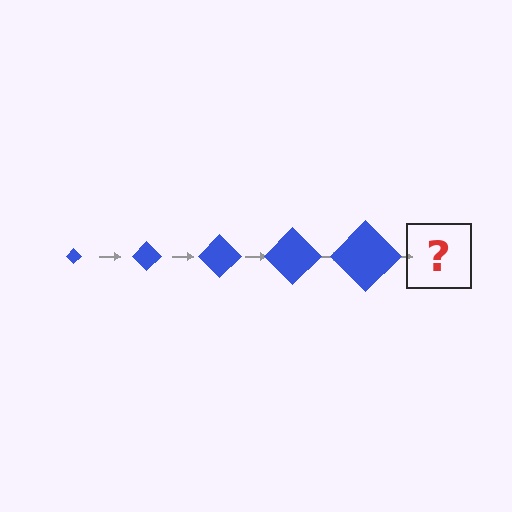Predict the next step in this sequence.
The next step is a blue diamond, larger than the previous one.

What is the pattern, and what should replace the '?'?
The pattern is that the diamond gets progressively larger each step. The '?' should be a blue diamond, larger than the previous one.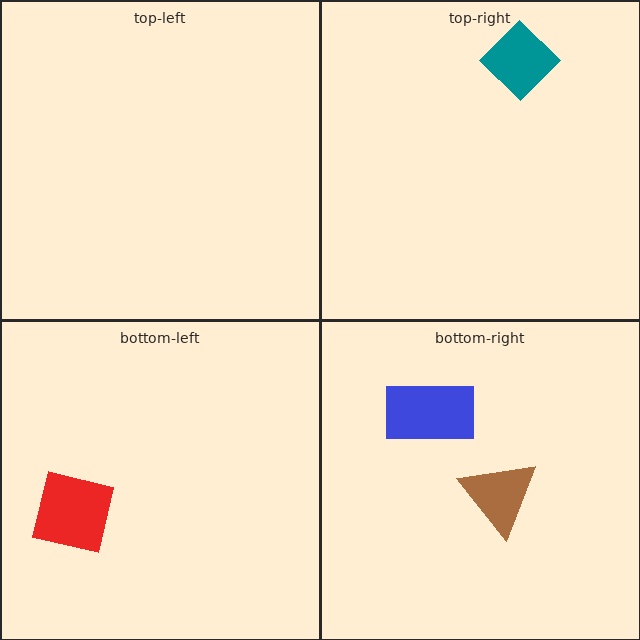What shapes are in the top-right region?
The teal diamond.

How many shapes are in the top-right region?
1.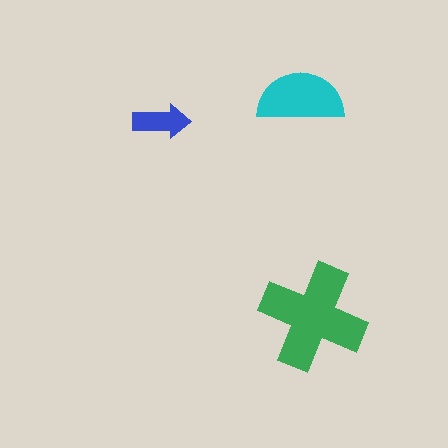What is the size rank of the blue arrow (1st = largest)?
3rd.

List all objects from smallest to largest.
The blue arrow, the cyan semicircle, the green cross.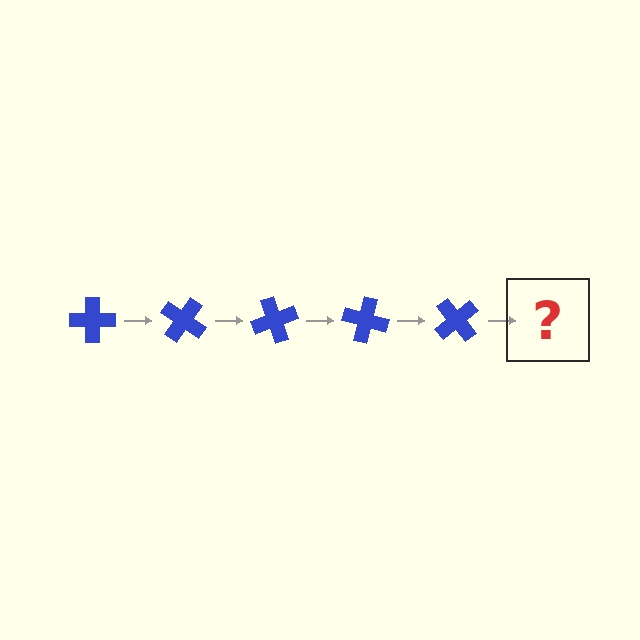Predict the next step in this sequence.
The next step is a blue cross rotated 175 degrees.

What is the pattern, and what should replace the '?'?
The pattern is that the cross rotates 35 degrees each step. The '?' should be a blue cross rotated 175 degrees.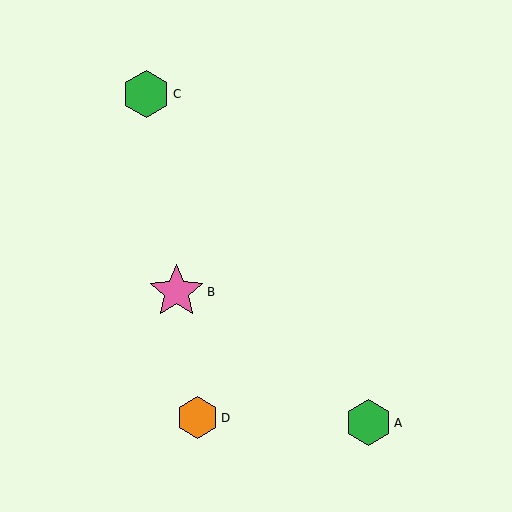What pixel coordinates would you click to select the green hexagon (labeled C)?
Click at (146, 94) to select the green hexagon C.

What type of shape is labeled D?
Shape D is an orange hexagon.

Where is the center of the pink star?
The center of the pink star is at (176, 292).